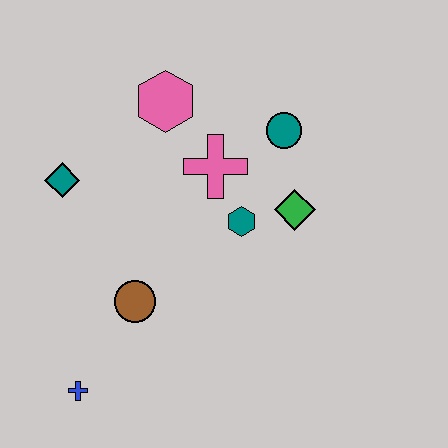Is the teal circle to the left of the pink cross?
No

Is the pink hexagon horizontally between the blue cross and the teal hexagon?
Yes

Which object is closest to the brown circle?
The blue cross is closest to the brown circle.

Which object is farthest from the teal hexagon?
The blue cross is farthest from the teal hexagon.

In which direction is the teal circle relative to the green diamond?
The teal circle is above the green diamond.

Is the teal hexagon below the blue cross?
No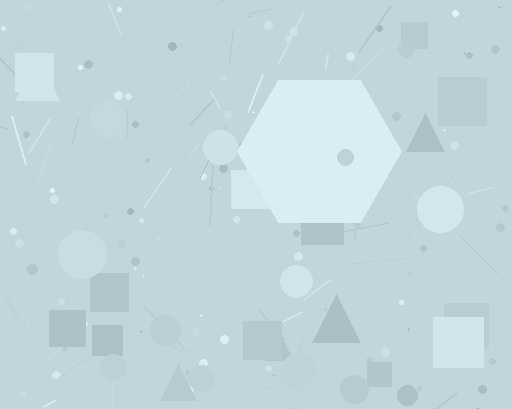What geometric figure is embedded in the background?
A hexagon is embedded in the background.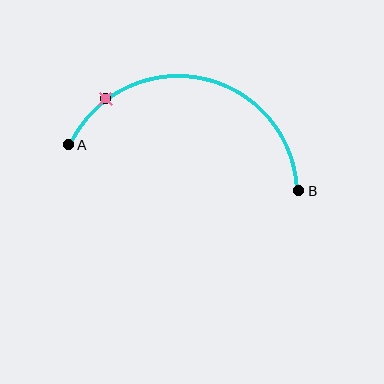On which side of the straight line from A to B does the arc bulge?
The arc bulges above the straight line connecting A and B.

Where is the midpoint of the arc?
The arc midpoint is the point on the curve farthest from the straight line joining A and B. It sits above that line.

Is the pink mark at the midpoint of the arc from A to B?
No. The pink mark lies on the arc but is closer to endpoint A. The arc midpoint would be at the point on the curve equidistant along the arc from both A and B.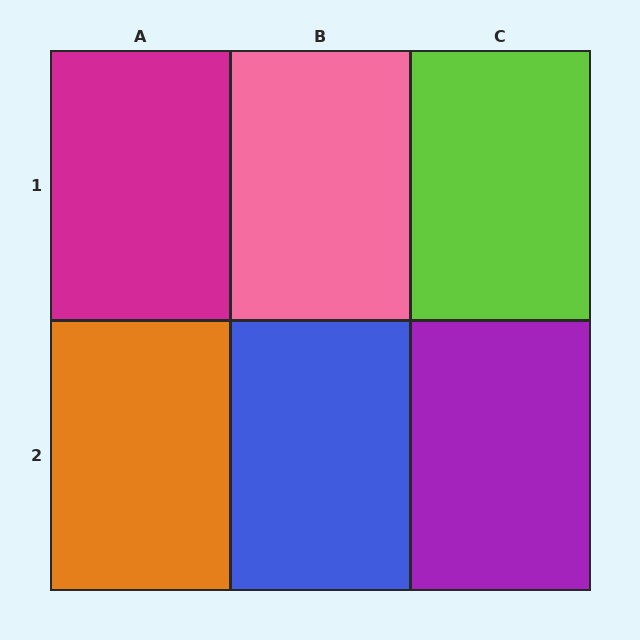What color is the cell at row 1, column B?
Pink.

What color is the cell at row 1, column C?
Lime.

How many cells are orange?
1 cell is orange.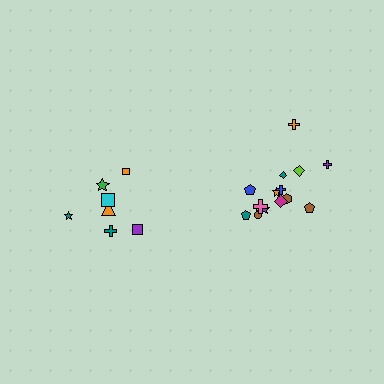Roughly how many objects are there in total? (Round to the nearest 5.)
Roughly 20 objects in total.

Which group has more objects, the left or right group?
The right group.